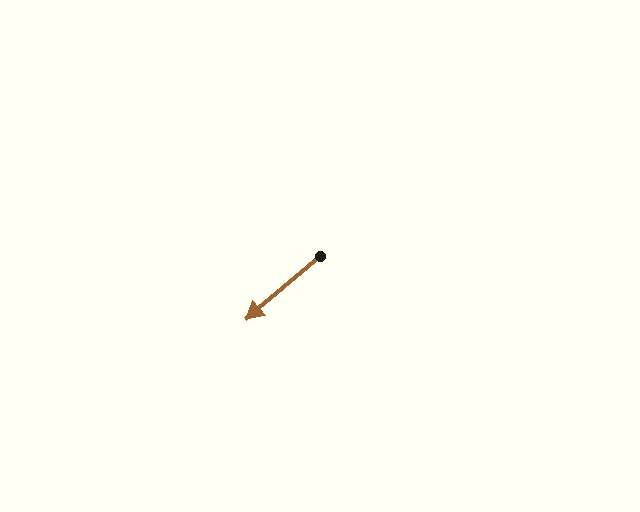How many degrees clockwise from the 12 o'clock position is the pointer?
Approximately 230 degrees.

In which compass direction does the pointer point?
Southwest.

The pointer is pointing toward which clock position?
Roughly 8 o'clock.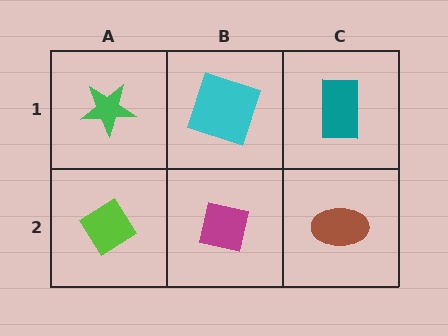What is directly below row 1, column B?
A magenta square.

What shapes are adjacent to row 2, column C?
A teal rectangle (row 1, column C), a magenta square (row 2, column B).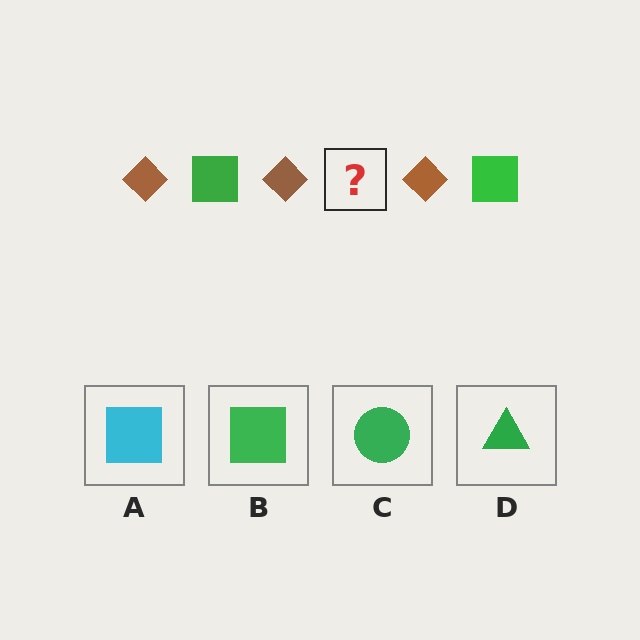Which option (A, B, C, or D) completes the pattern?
B.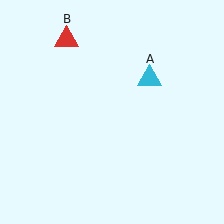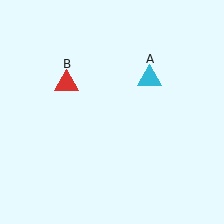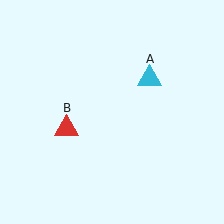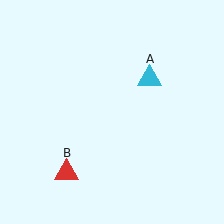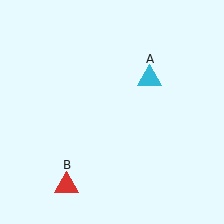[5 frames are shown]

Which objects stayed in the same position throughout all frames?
Cyan triangle (object A) remained stationary.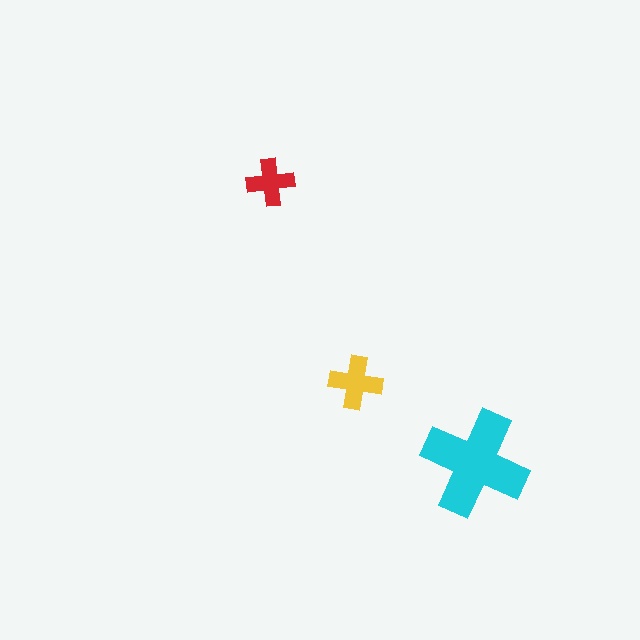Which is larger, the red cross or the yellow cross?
The yellow one.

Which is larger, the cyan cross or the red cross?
The cyan one.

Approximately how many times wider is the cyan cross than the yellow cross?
About 2 times wider.